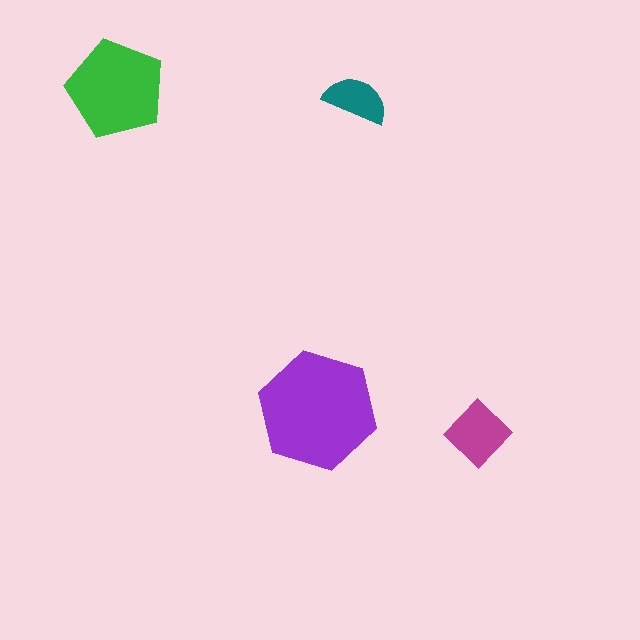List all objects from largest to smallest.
The purple hexagon, the green pentagon, the magenta diamond, the teal semicircle.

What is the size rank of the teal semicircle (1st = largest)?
4th.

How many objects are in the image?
There are 4 objects in the image.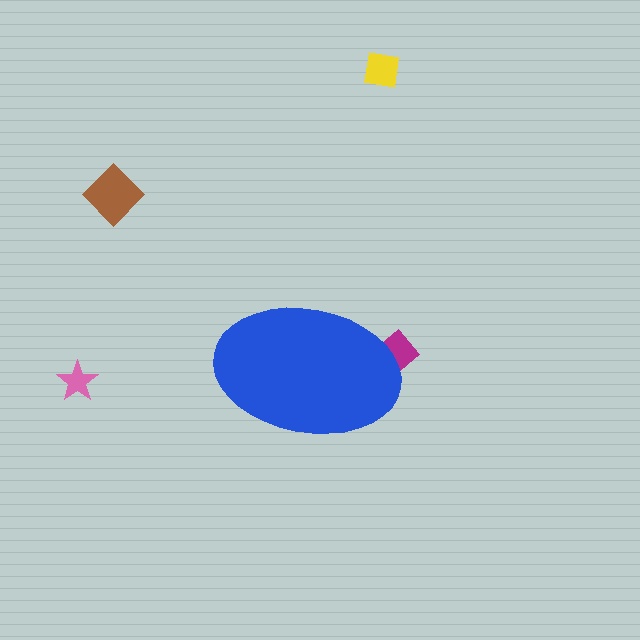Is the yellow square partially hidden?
No, the yellow square is fully visible.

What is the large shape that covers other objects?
A blue ellipse.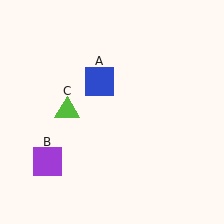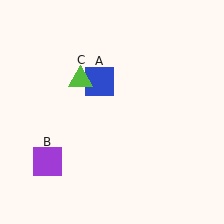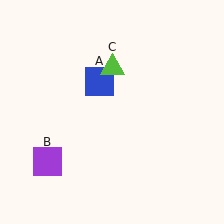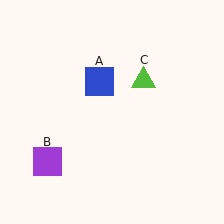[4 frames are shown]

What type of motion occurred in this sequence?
The lime triangle (object C) rotated clockwise around the center of the scene.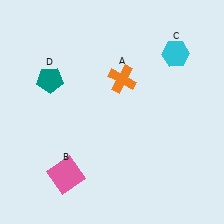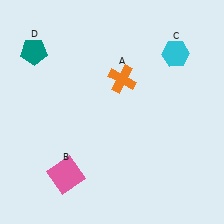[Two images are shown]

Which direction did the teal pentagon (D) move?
The teal pentagon (D) moved up.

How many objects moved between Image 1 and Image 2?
1 object moved between the two images.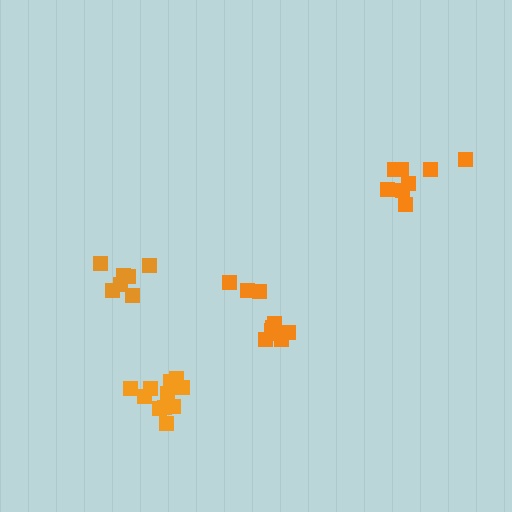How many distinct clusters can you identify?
There are 4 distinct clusters.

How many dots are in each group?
Group 1: 7 dots, Group 2: 8 dots, Group 3: 10 dots, Group 4: 11 dots (36 total).